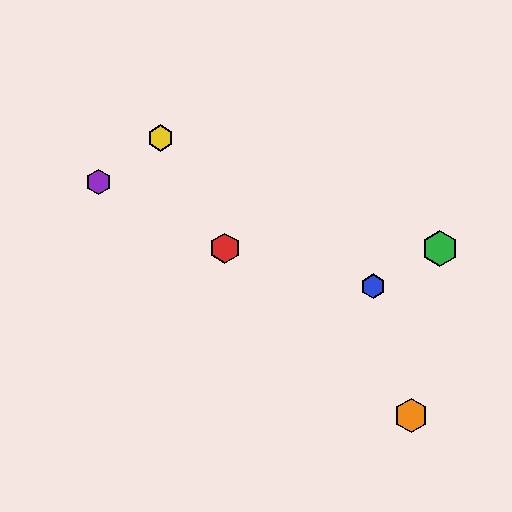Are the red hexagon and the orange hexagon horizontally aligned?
No, the red hexagon is at y≈248 and the orange hexagon is at y≈416.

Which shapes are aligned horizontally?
The red hexagon, the green hexagon are aligned horizontally.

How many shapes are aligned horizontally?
2 shapes (the red hexagon, the green hexagon) are aligned horizontally.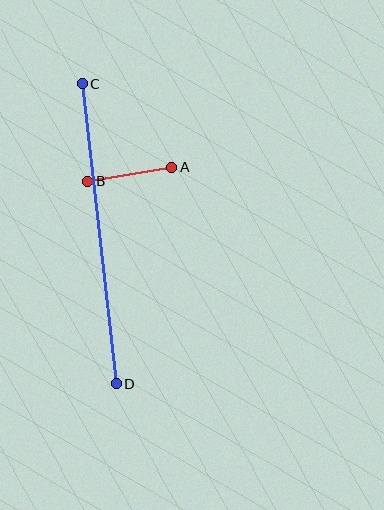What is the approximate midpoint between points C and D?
The midpoint is at approximately (99, 234) pixels.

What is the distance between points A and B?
The distance is approximately 85 pixels.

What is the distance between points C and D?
The distance is approximately 302 pixels.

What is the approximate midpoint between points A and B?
The midpoint is at approximately (130, 174) pixels.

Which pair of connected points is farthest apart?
Points C and D are farthest apart.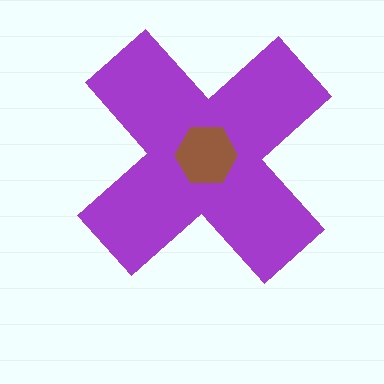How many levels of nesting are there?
2.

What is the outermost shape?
The purple cross.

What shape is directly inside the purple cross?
The brown hexagon.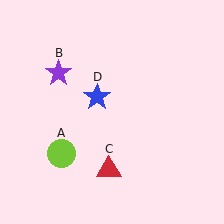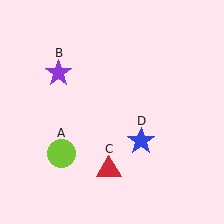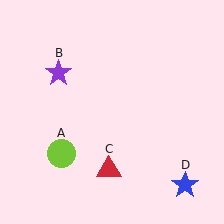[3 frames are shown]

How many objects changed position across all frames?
1 object changed position: blue star (object D).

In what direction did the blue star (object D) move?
The blue star (object D) moved down and to the right.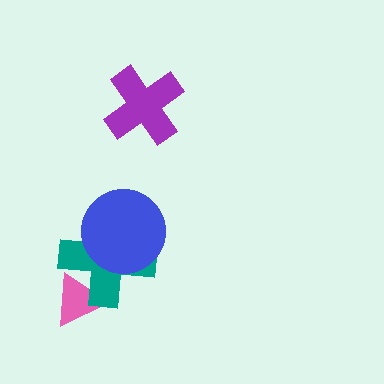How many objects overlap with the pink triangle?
1 object overlaps with the pink triangle.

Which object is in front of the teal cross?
The blue circle is in front of the teal cross.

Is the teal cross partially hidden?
Yes, it is partially covered by another shape.